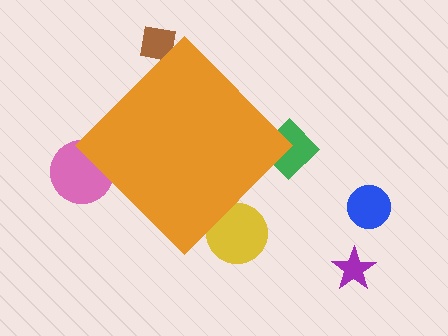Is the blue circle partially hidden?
No, the blue circle is fully visible.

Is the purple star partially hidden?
No, the purple star is fully visible.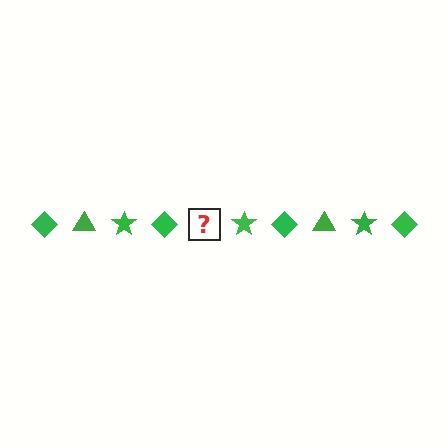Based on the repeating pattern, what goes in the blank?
The blank should be a green triangle.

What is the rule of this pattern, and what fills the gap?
The rule is that the pattern cycles through diamond, triangle, star shapes in green. The gap should be filled with a green triangle.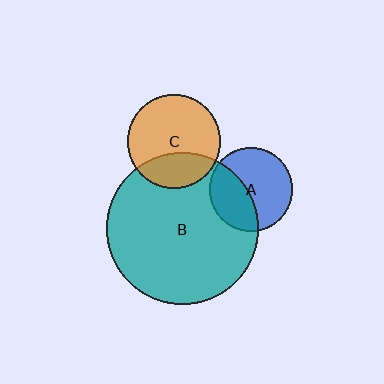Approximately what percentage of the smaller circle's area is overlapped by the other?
Approximately 40%.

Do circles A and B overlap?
Yes.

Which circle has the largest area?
Circle B (teal).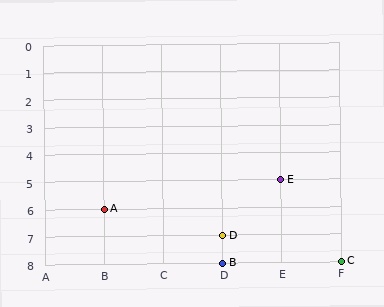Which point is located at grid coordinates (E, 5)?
Point E is at (E, 5).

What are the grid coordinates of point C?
Point C is at grid coordinates (F, 8).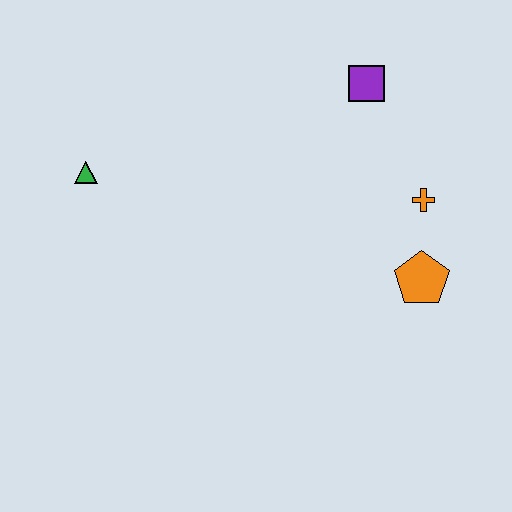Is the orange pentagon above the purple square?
No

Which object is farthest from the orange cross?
The green triangle is farthest from the orange cross.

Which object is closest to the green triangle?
The purple square is closest to the green triangle.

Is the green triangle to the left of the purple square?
Yes